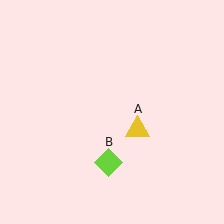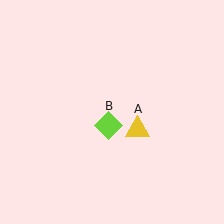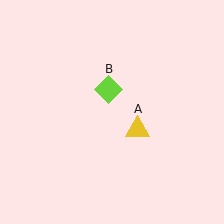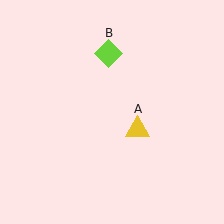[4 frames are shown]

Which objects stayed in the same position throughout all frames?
Yellow triangle (object A) remained stationary.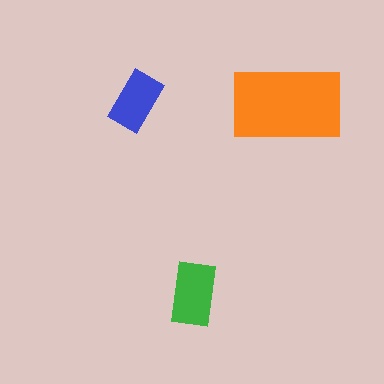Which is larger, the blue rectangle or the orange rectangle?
The orange one.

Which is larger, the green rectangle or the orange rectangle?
The orange one.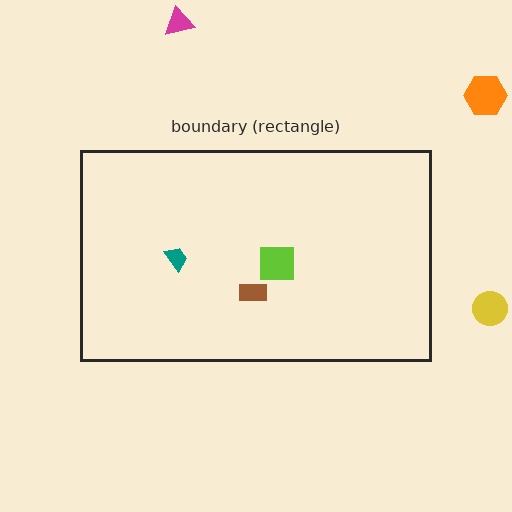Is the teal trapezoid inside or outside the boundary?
Inside.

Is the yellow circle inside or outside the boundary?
Outside.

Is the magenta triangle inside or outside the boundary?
Outside.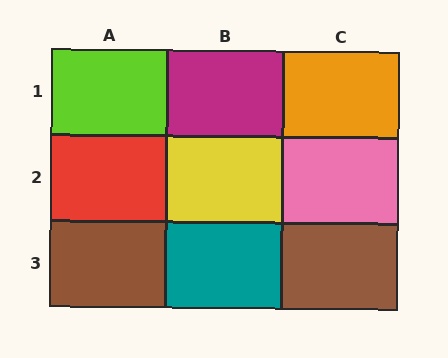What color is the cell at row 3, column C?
Brown.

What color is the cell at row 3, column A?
Brown.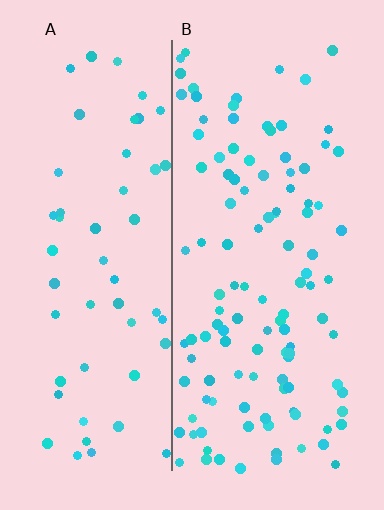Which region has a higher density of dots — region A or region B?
B (the right).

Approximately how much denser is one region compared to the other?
Approximately 2.1× — region B over region A.